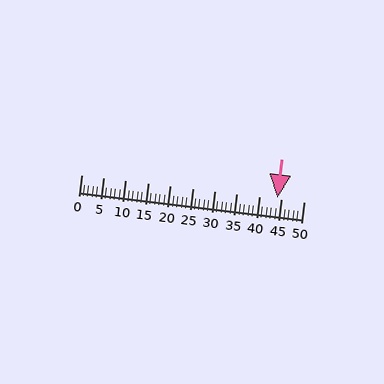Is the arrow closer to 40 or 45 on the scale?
The arrow is closer to 45.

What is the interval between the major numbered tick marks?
The major tick marks are spaced 5 units apart.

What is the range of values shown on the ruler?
The ruler shows values from 0 to 50.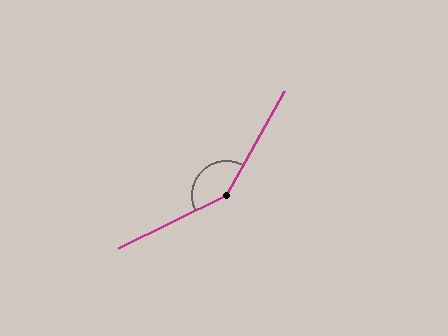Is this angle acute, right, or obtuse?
It is obtuse.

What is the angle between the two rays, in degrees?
Approximately 145 degrees.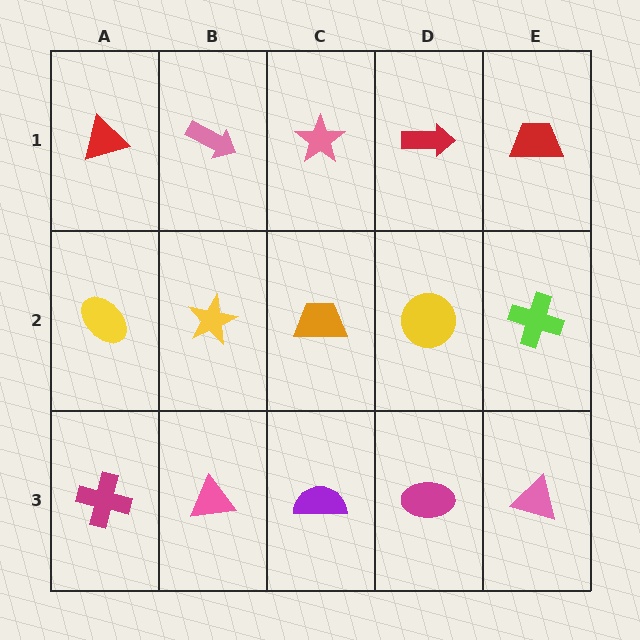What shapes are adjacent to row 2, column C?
A pink star (row 1, column C), a purple semicircle (row 3, column C), a yellow star (row 2, column B), a yellow circle (row 2, column D).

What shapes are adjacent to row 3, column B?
A yellow star (row 2, column B), a magenta cross (row 3, column A), a purple semicircle (row 3, column C).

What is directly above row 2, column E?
A red trapezoid.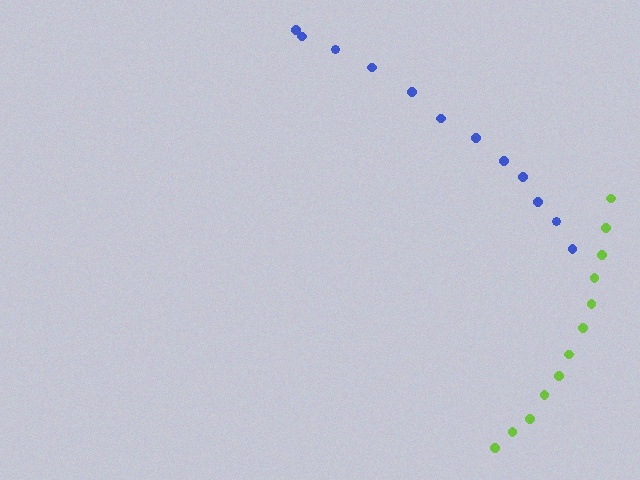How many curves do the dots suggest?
There are 2 distinct paths.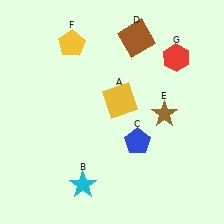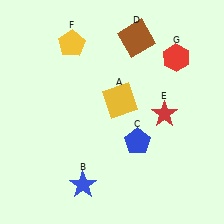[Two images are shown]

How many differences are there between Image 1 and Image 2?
There are 2 differences between the two images.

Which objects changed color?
B changed from cyan to blue. E changed from brown to red.